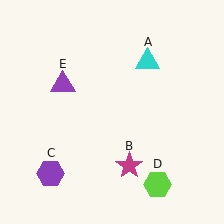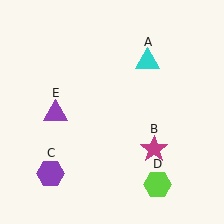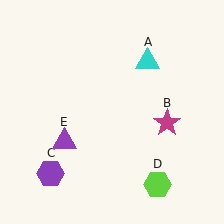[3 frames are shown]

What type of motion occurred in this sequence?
The magenta star (object B), purple triangle (object E) rotated counterclockwise around the center of the scene.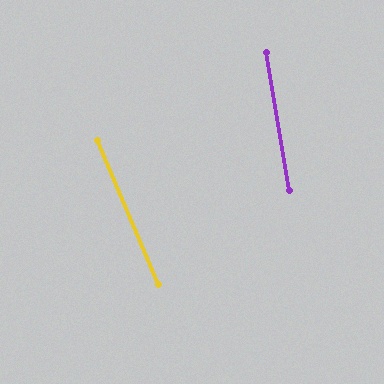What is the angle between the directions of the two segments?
Approximately 13 degrees.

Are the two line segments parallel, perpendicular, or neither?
Neither parallel nor perpendicular — they differ by about 13°.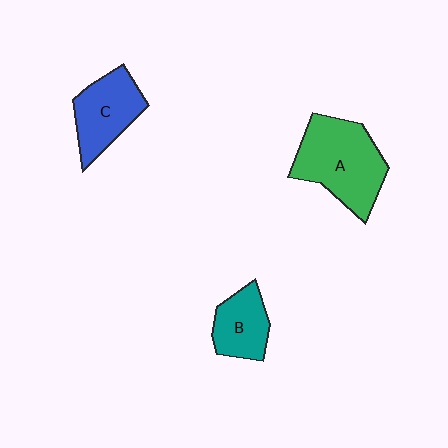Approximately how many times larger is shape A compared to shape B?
Approximately 1.9 times.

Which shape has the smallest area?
Shape B (teal).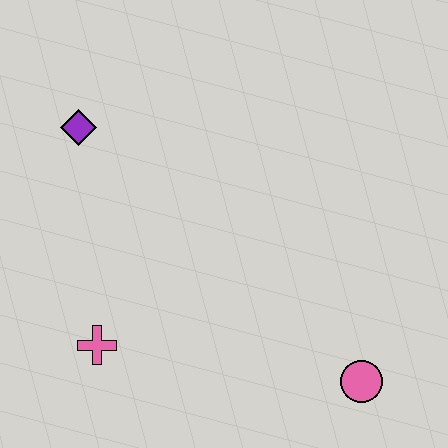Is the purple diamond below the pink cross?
No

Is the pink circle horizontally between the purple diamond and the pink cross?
No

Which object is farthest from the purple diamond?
The pink circle is farthest from the purple diamond.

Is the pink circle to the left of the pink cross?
No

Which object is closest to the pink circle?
The pink cross is closest to the pink circle.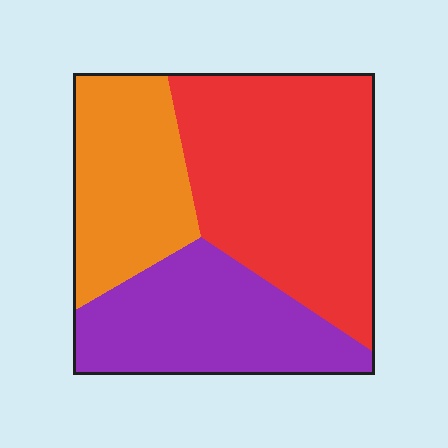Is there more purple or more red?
Red.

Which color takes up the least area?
Orange, at roughly 25%.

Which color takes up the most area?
Red, at roughly 45%.